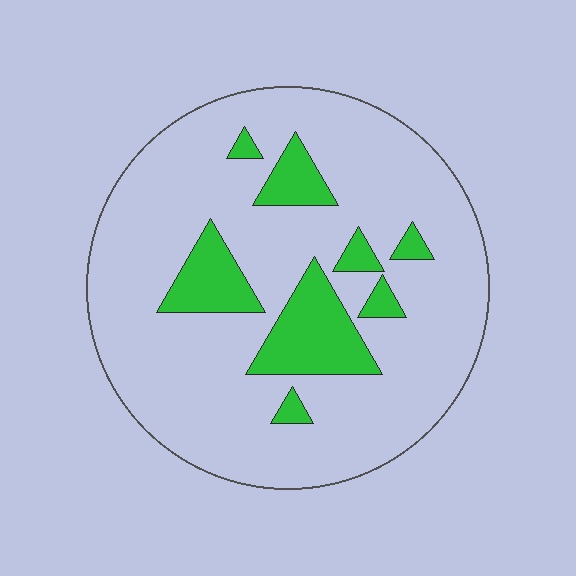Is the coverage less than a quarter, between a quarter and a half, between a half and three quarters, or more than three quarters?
Less than a quarter.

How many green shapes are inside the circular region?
8.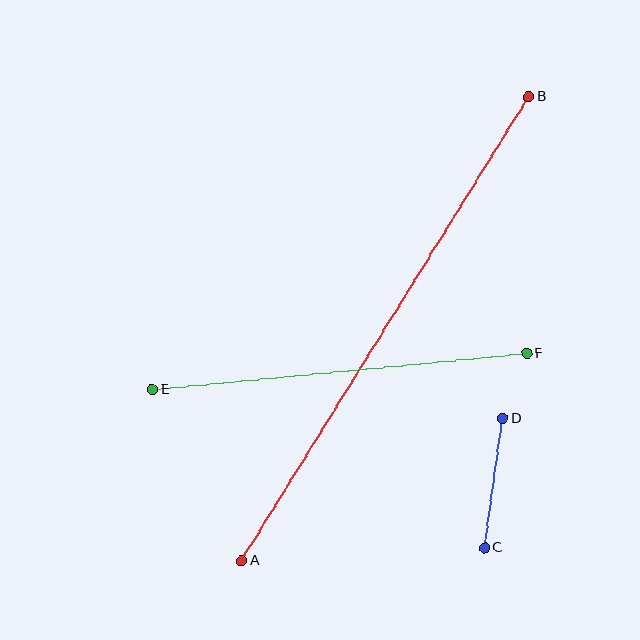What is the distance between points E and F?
The distance is approximately 376 pixels.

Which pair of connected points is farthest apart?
Points A and B are farthest apart.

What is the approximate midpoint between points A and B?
The midpoint is at approximately (385, 328) pixels.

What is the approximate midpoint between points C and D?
The midpoint is at approximately (494, 483) pixels.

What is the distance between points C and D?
The distance is approximately 131 pixels.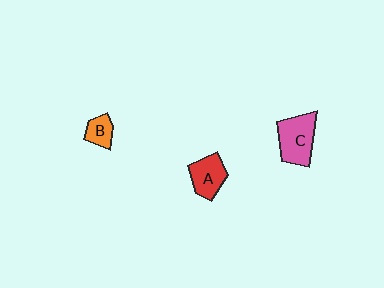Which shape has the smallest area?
Shape B (orange).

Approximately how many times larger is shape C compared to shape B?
Approximately 2.2 times.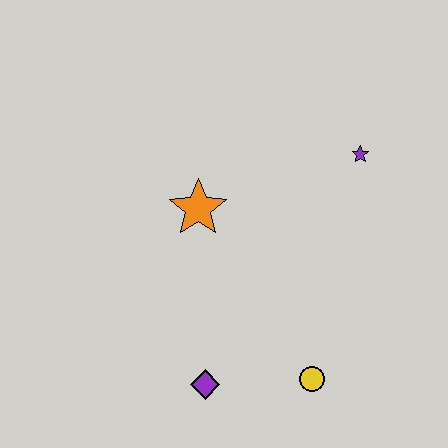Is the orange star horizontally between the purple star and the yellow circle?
No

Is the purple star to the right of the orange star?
Yes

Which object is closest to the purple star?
The orange star is closest to the purple star.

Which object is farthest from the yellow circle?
The purple star is farthest from the yellow circle.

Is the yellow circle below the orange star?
Yes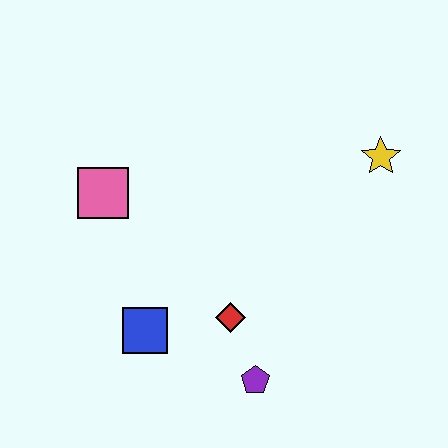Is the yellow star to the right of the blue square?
Yes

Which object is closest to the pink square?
The blue square is closest to the pink square.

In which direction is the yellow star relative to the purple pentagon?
The yellow star is above the purple pentagon.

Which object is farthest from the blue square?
The yellow star is farthest from the blue square.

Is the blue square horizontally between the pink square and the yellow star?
Yes